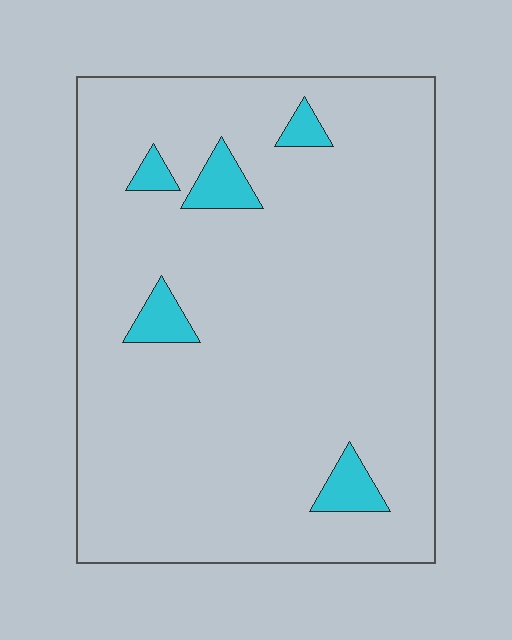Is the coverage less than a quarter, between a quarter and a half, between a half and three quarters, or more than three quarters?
Less than a quarter.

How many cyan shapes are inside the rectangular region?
5.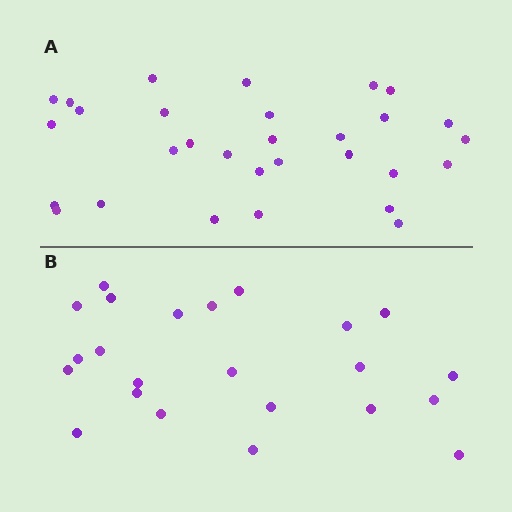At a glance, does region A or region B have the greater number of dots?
Region A (the top region) has more dots.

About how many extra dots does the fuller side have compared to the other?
Region A has roughly 8 or so more dots than region B.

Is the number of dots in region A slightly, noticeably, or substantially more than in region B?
Region A has noticeably more, but not dramatically so. The ratio is roughly 1.3 to 1.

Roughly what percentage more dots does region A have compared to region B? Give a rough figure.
About 30% more.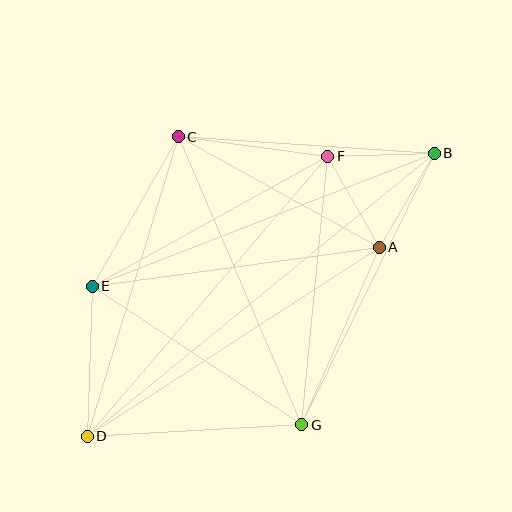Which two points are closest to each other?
Points A and F are closest to each other.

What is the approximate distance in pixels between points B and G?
The distance between B and G is approximately 302 pixels.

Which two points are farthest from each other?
Points B and D are farthest from each other.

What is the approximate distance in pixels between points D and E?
The distance between D and E is approximately 150 pixels.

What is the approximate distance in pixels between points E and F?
The distance between E and F is approximately 269 pixels.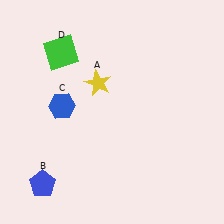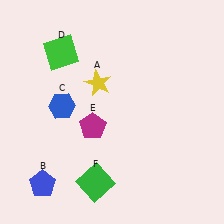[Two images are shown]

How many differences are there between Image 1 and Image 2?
There are 2 differences between the two images.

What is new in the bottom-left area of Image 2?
A magenta pentagon (E) was added in the bottom-left area of Image 2.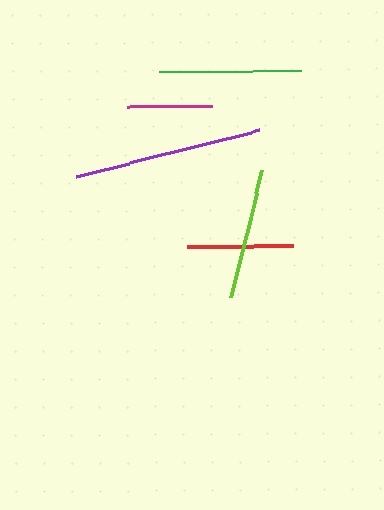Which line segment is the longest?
The purple line is the longest at approximately 188 pixels.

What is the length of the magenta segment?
The magenta segment is approximately 85 pixels long.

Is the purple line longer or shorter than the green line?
The purple line is longer than the green line.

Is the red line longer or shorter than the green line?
The green line is longer than the red line.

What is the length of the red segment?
The red segment is approximately 106 pixels long.